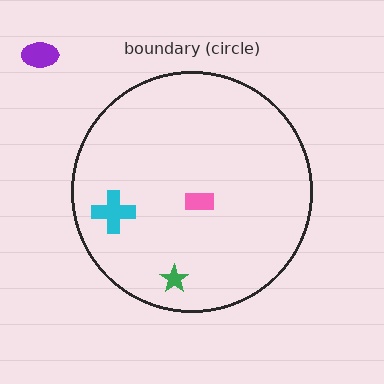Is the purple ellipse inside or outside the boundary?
Outside.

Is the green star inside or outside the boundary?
Inside.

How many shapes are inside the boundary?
3 inside, 1 outside.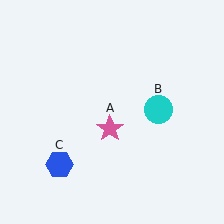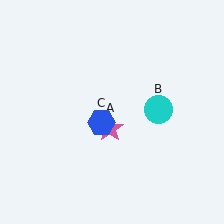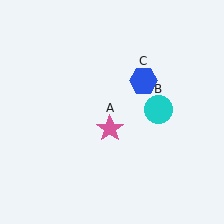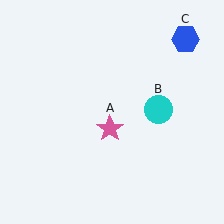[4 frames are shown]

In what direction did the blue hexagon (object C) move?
The blue hexagon (object C) moved up and to the right.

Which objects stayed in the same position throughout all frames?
Pink star (object A) and cyan circle (object B) remained stationary.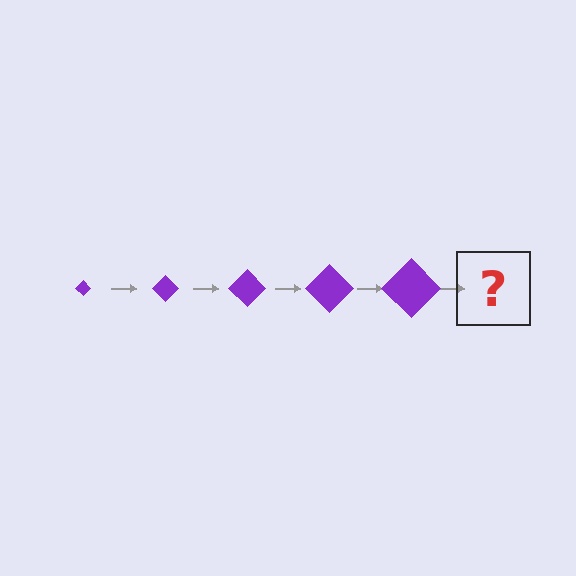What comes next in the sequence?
The next element should be a purple diamond, larger than the previous one.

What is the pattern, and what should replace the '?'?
The pattern is that the diamond gets progressively larger each step. The '?' should be a purple diamond, larger than the previous one.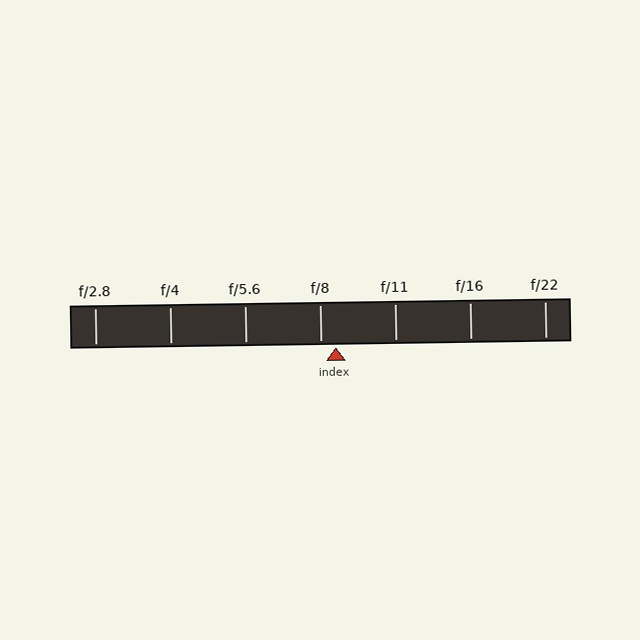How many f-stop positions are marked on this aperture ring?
There are 7 f-stop positions marked.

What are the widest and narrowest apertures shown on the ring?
The widest aperture shown is f/2.8 and the narrowest is f/22.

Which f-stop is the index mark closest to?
The index mark is closest to f/8.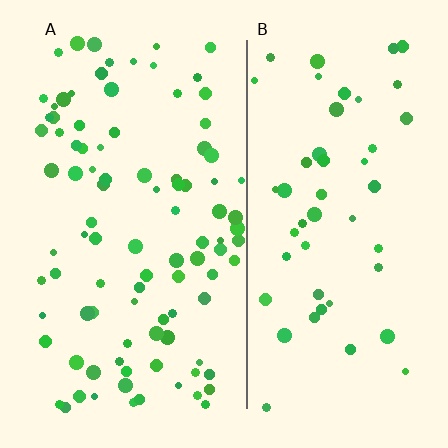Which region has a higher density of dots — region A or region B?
A (the left).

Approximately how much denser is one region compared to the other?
Approximately 1.9× — region A over region B.